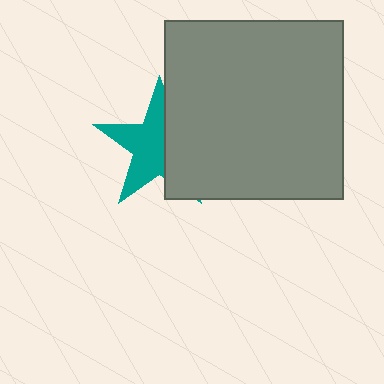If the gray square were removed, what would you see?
You would see the complete teal star.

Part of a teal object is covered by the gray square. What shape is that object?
It is a star.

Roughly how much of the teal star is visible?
About half of it is visible (roughly 56%).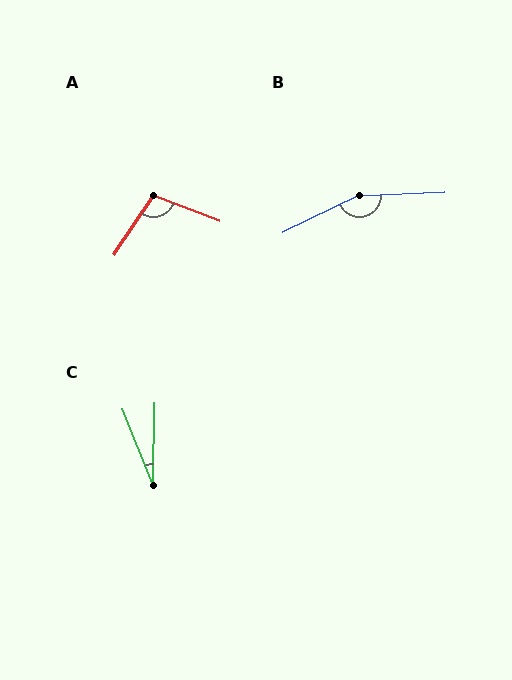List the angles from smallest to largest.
C (22°), A (102°), B (156°).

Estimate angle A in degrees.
Approximately 102 degrees.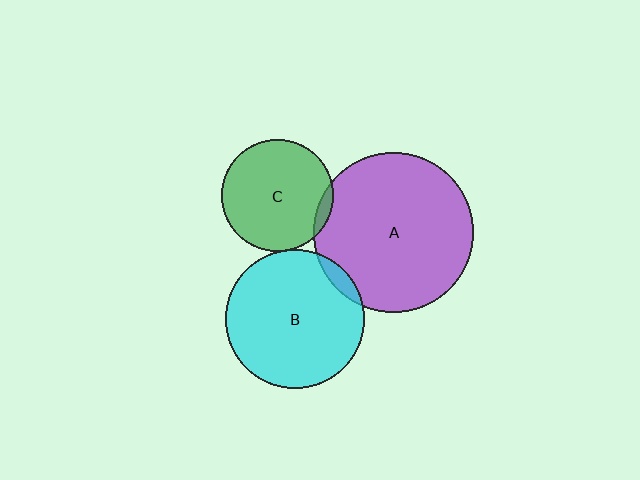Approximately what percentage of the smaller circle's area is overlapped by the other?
Approximately 5%.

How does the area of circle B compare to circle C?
Approximately 1.5 times.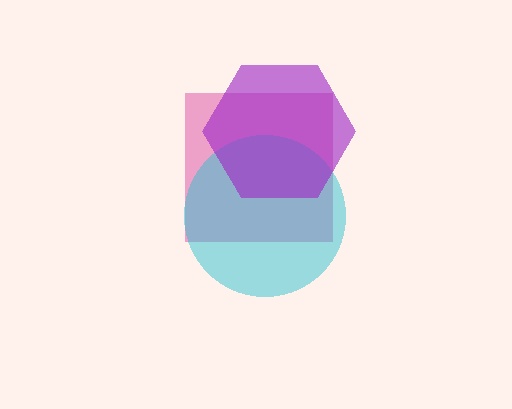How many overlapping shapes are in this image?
There are 3 overlapping shapes in the image.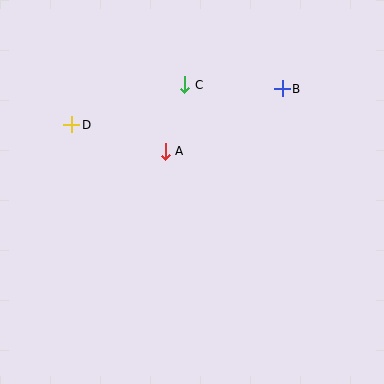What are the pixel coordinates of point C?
Point C is at (185, 85).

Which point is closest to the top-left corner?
Point D is closest to the top-left corner.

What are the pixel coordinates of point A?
Point A is at (165, 151).